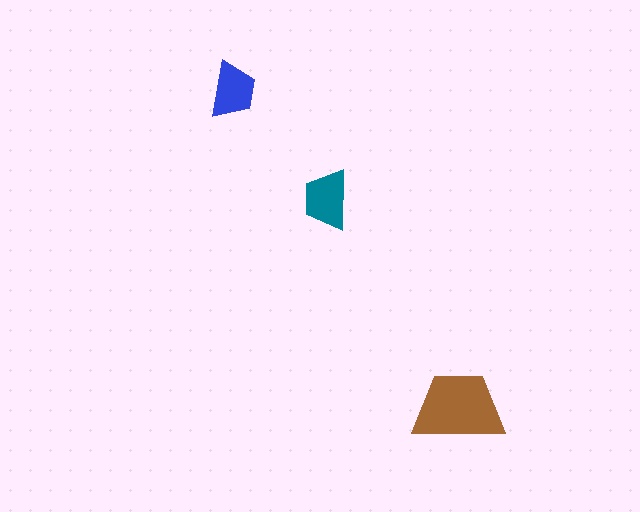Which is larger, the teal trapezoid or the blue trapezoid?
The teal one.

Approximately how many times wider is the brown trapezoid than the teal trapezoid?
About 1.5 times wider.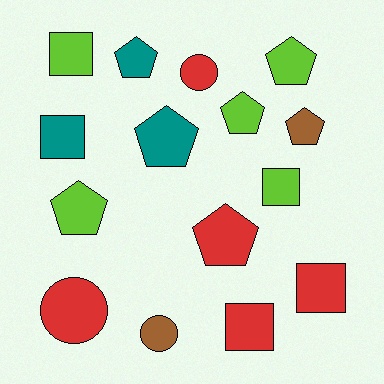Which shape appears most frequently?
Pentagon, with 7 objects.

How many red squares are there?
There are 2 red squares.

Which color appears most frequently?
Red, with 5 objects.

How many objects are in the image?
There are 15 objects.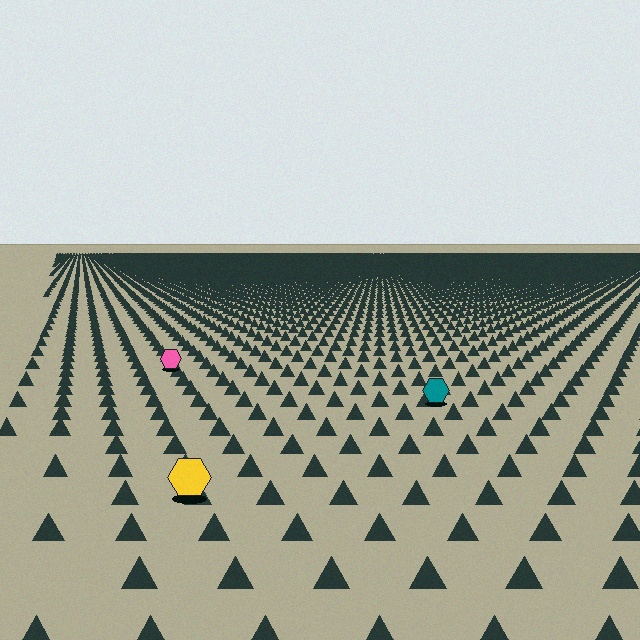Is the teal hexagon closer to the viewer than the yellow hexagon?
No. The yellow hexagon is closer — you can tell from the texture gradient: the ground texture is coarser near it.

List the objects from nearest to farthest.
From nearest to farthest: the yellow hexagon, the teal hexagon, the pink hexagon.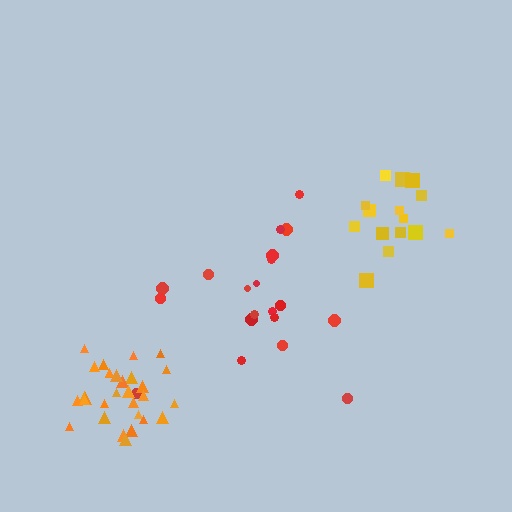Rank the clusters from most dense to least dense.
orange, yellow, red.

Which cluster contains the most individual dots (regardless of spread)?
Orange (30).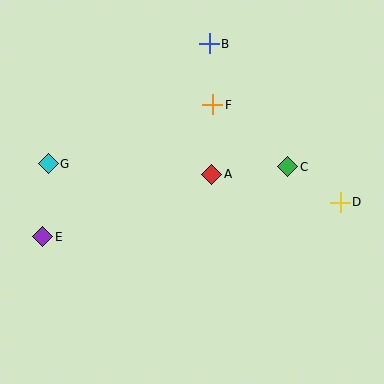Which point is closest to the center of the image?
Point A at (212, 174) is closest to the center.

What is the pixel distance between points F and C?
The distance between F and C is 97 pixels.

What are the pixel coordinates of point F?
Point F is at (213, 105).